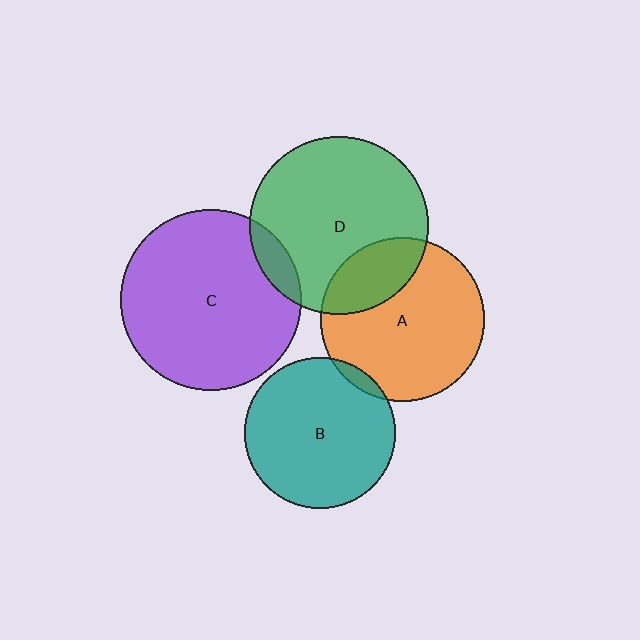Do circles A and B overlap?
Yes.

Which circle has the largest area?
Circle C (purple).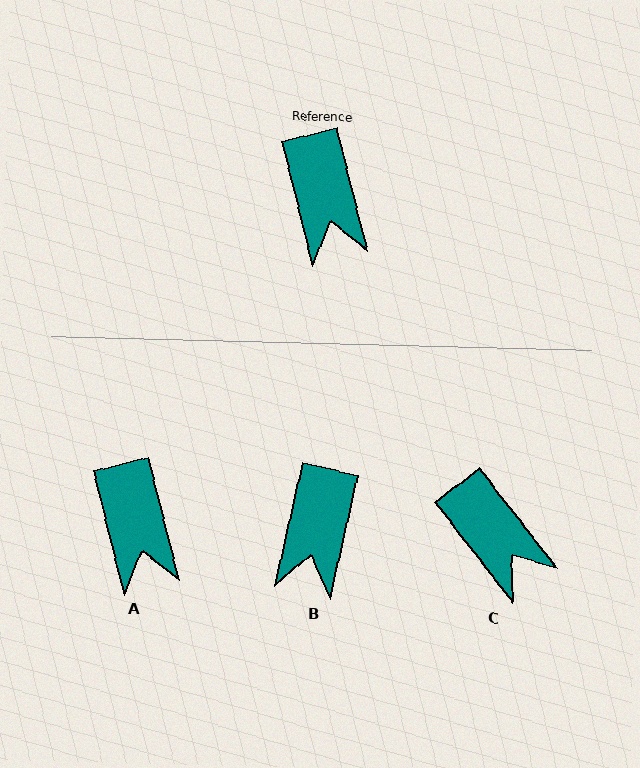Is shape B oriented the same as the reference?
No, it is off by about 26 degrees.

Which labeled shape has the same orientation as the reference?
A.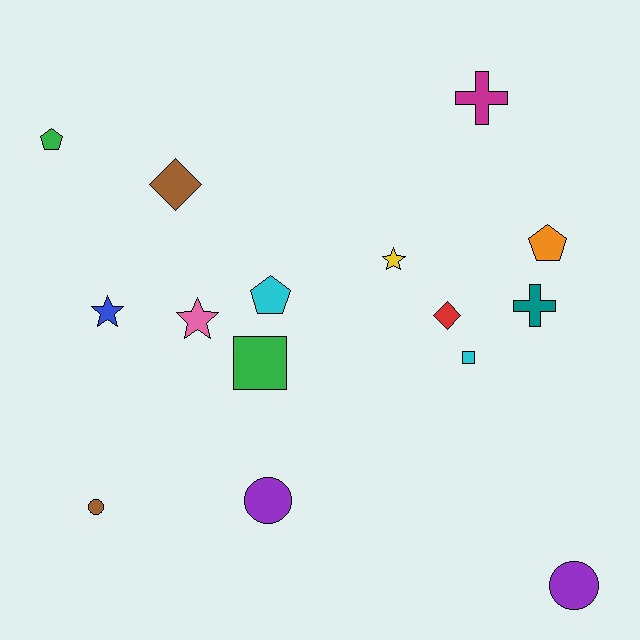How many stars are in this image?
There are 3 stars.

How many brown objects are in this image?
There are 2 brown objects.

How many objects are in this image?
There are 15 objects.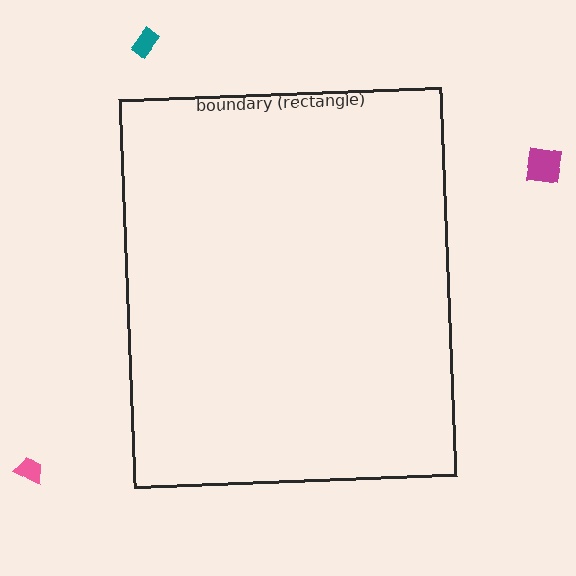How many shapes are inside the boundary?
0 inside, 3 outside.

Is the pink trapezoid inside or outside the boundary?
Outside.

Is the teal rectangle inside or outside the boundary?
Outside.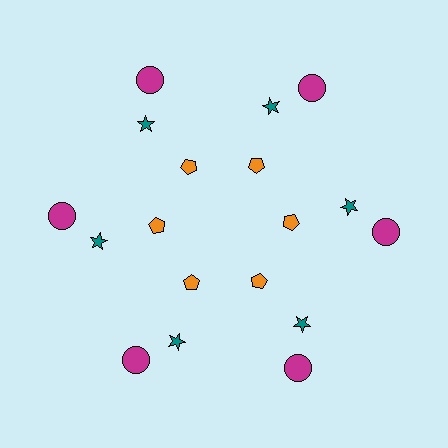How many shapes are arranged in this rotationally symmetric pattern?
There are 18 shapes, arranged in 6 groups of 3.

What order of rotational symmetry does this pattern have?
This pattern has 6-fold rotational symmetry.